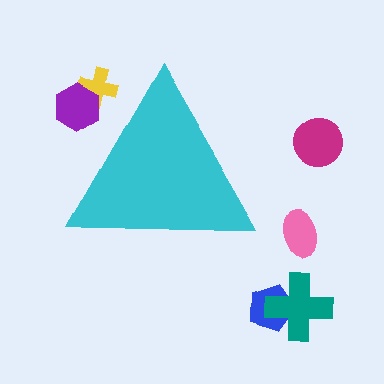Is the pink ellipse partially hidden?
No, the pink ellipse is fully visible.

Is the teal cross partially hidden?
No, the teal cross is fully visible.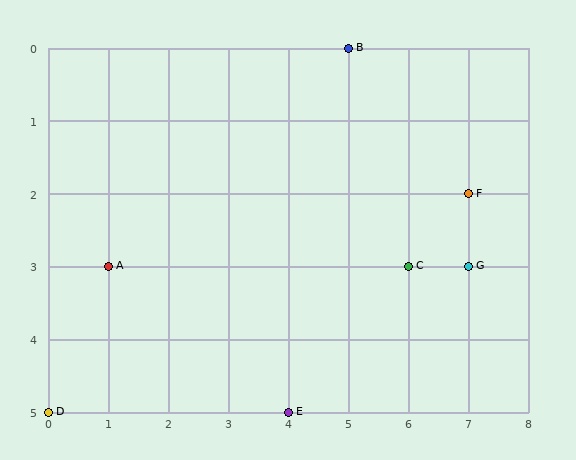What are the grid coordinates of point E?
Point E is at grid coordinates (4, 5).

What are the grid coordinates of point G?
Point G is at grid coordinates (7, 3).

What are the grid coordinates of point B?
Point B is at grid coordinates (5, 0).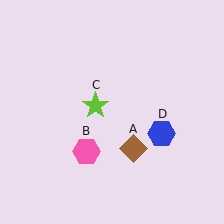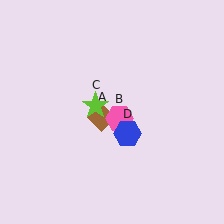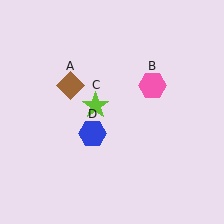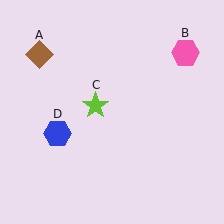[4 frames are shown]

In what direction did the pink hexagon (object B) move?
The pink hexagon (object B) moved up and to the right.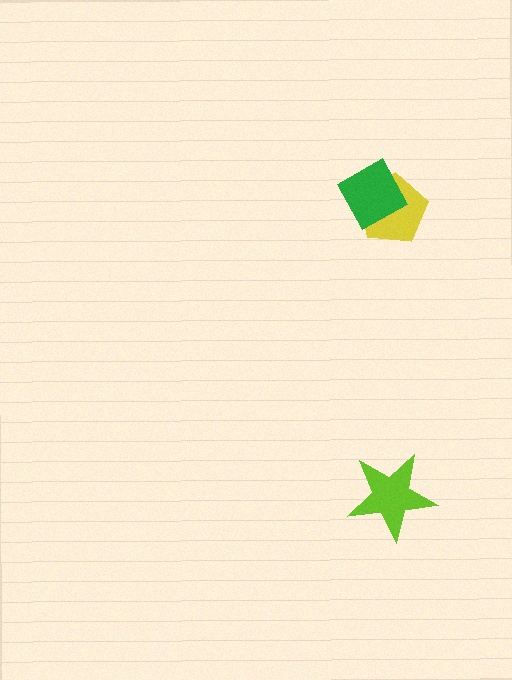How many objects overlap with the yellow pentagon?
1 object overlaps with the yellow pentagon.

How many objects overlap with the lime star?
0 objects overlap with the lime star.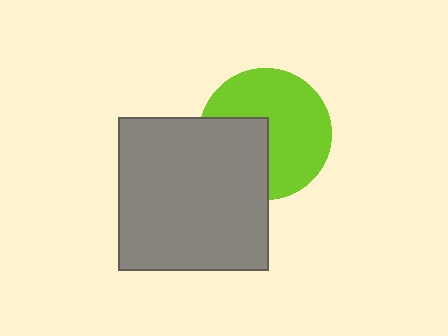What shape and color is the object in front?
The object in front is a gray rectangle.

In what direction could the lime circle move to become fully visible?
The lime circle could move toward the upper-right. That would shift it out from behind the gray rectangle entirely.